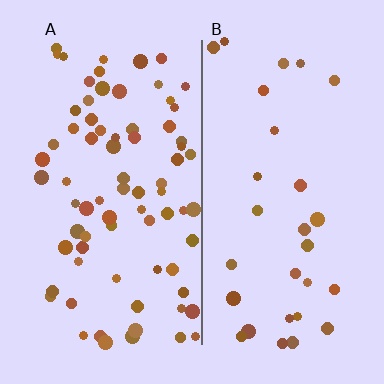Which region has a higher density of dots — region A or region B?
A (the left).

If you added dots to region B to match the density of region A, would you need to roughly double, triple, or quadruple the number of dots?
Approximately triple.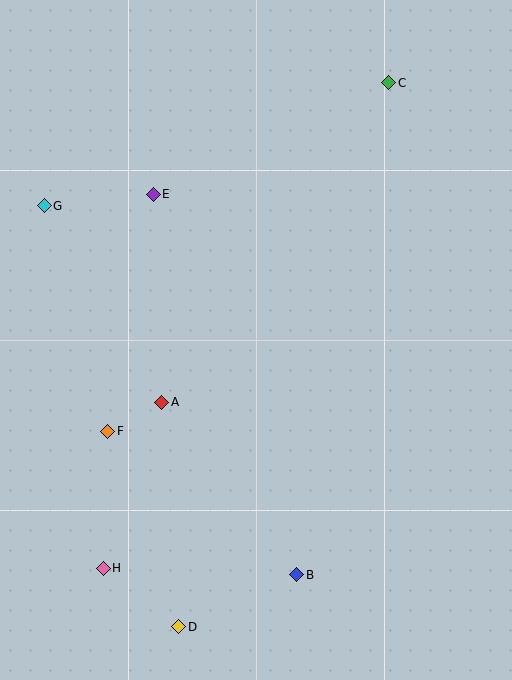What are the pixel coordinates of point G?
Point G is at (44, 206).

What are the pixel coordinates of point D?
Point D is at (179, 627).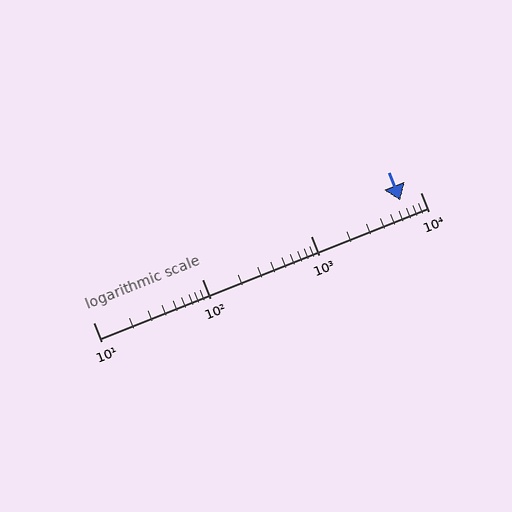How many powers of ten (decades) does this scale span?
The scale spans 3 decades, from 10 to 10000.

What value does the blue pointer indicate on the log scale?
The pointer indicates approximately 6600.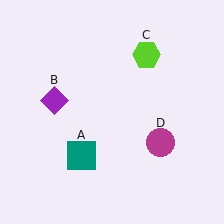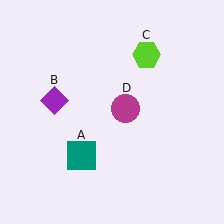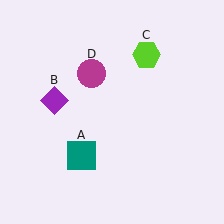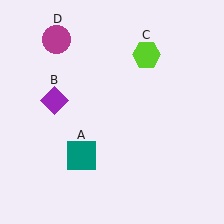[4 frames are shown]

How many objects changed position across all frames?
1 object changed position: magenta circle (object D).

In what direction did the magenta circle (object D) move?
The magenta circle (object D) moved up and to the left.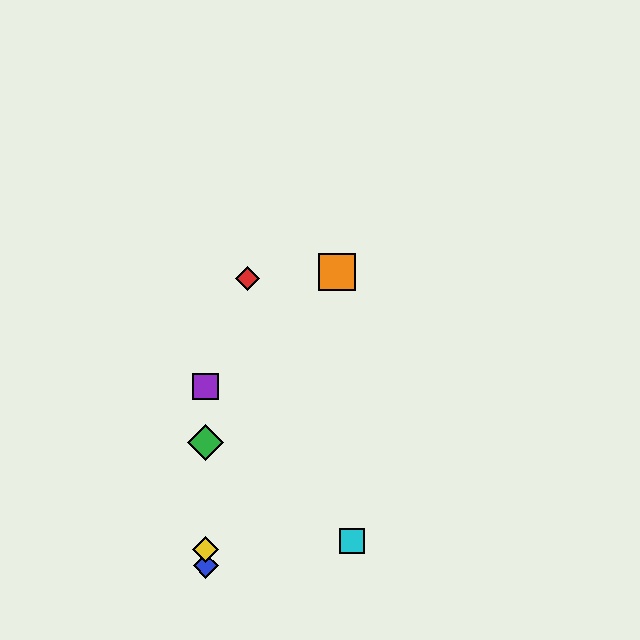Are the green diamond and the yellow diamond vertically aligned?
Yes, both are at x≈206.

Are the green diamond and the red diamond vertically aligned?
No, the green diamond is at x≈206 and the red diamond is at x≈247.